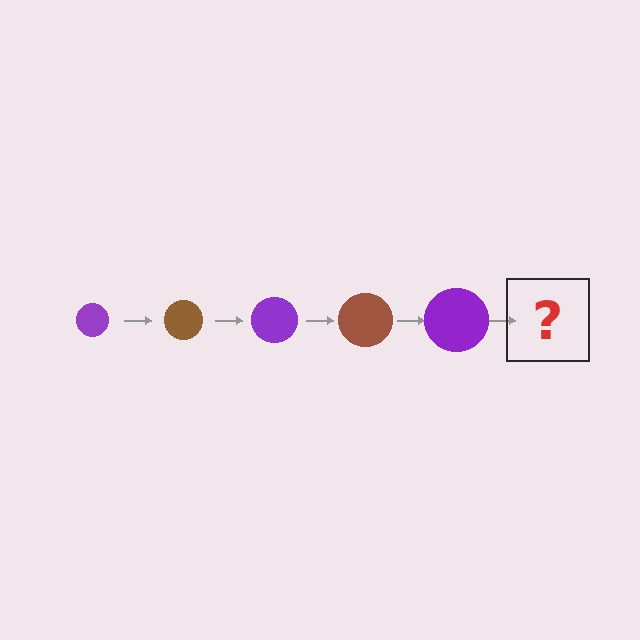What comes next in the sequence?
The next element should be a brown circle, larger than the previous one.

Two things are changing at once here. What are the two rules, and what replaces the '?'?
The two rules are that the circle grows larger each step and the color cycles through purple and brown. The '?' should be a brown circle, larger than the previous one.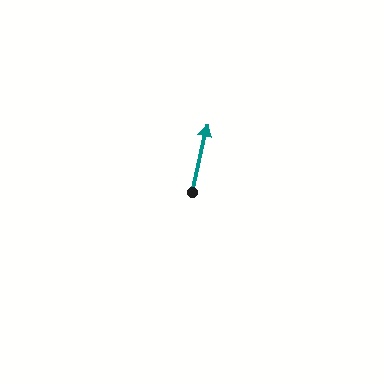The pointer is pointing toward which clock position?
Roughly 12 o'clock.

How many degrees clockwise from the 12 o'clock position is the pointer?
Approximately 13 degrees.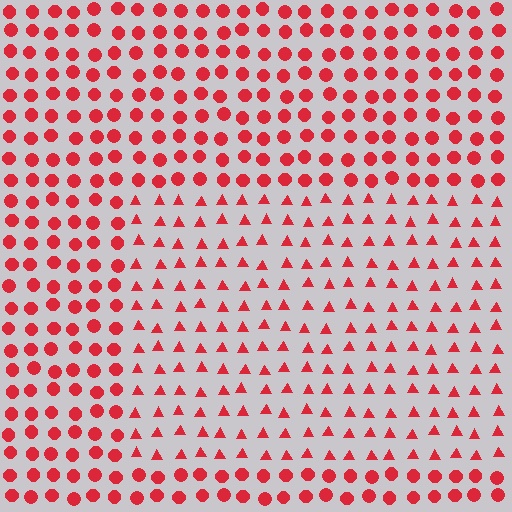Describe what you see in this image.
The image is filled with small red elements arranged in a uniform grid. A rectangle-shaped region contains triangles, while the surrounding area contains circles. The boundary is defined purely by the change in element shape.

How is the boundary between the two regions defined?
The boundary is defined by a change in element shape: triangles inside vs. circles outside. All elements share the same color and spacing.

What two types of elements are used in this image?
The image uses triangles inside the rectangle region and circles outside it.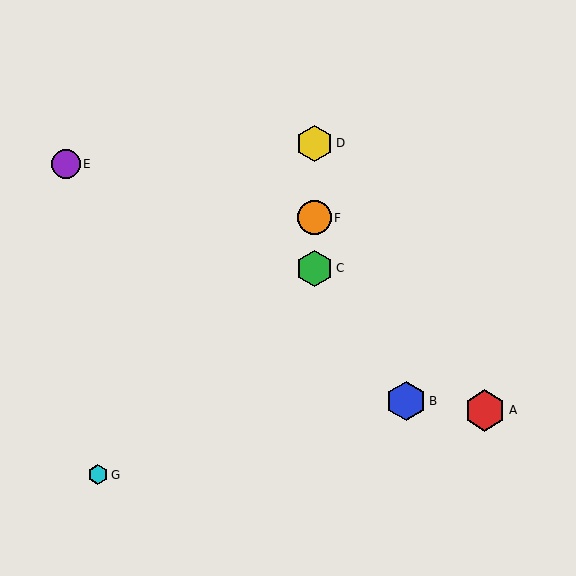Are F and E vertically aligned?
No, F is at x≈314 and E is at x≈66.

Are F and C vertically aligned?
Yes, both are at x≈314.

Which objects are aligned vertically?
Objects C, D, F are aligned vertically.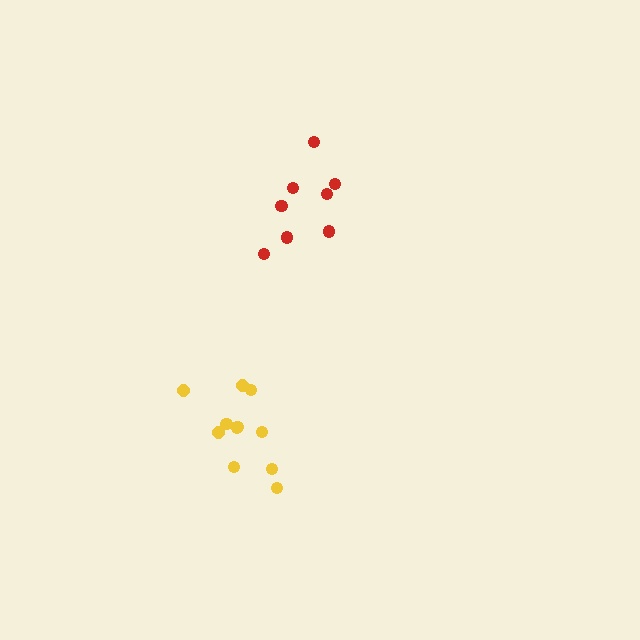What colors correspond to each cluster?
The clusters are colored: red, yellow.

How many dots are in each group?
Group 1: 8 dots, Group 2: 11 dots (19 total).